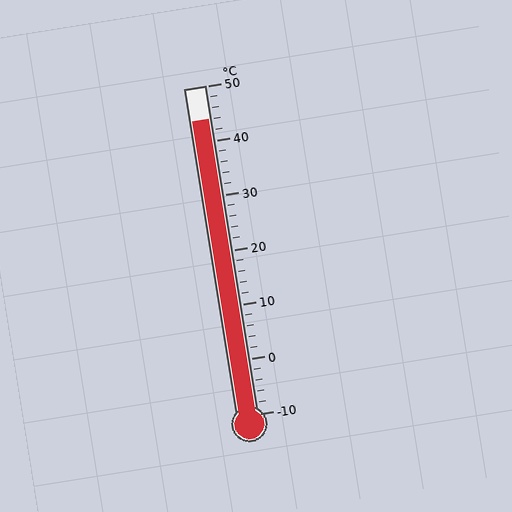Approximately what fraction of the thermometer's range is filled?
The thermometer is filled to approximately 90% of its range.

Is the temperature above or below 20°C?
The temperature is above 20°C.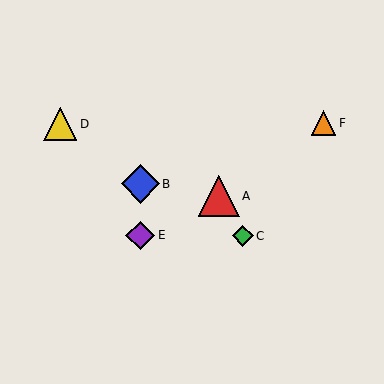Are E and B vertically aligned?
Yes, both are at x≈140.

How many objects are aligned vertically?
2 objects (B, E) are aligned vertically.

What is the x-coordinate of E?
Object E is at x≈140.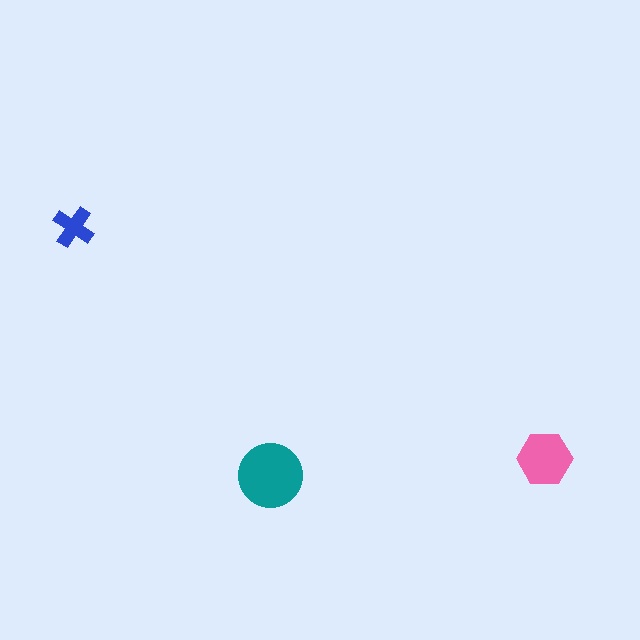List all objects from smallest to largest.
The blue cross, the pink hexagon, the teal circle.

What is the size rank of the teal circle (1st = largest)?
1st.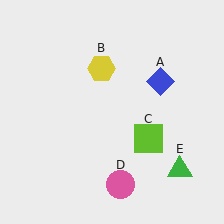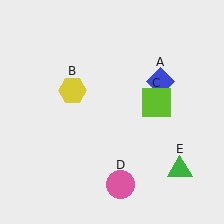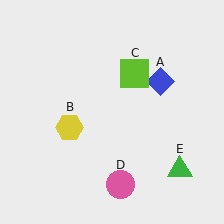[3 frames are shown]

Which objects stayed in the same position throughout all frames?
Blue diamond (object A) and pink circle (object D) and green triangle (object E) remained stationary.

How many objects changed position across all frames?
2 objects changed position: yellow hexagon (object B), lime square (object C).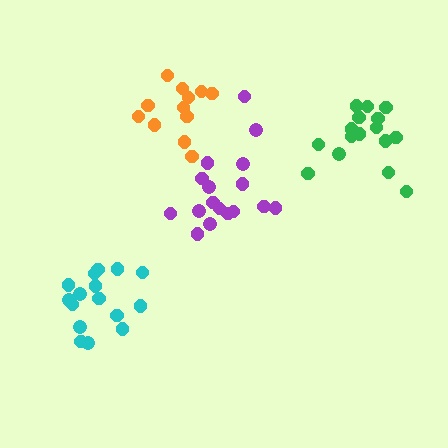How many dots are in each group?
Group 1: 17 dots, Group 2: 16 dots, Group 3: 16 dots, Group 4: 12 dots (61 total).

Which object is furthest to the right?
The green cluster is rightmost.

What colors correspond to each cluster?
The clusters are colored: purple, cyan, green, orange.